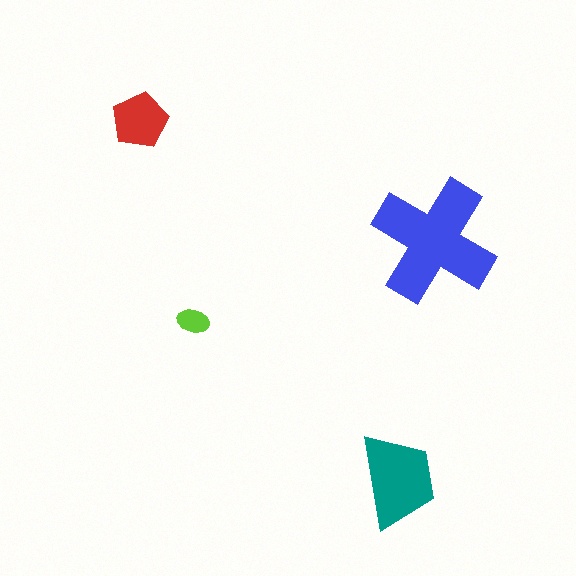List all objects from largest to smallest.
The blue cross, the teal trapezoid, the red pentagon, the lime ellipse.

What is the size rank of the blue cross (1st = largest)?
1st.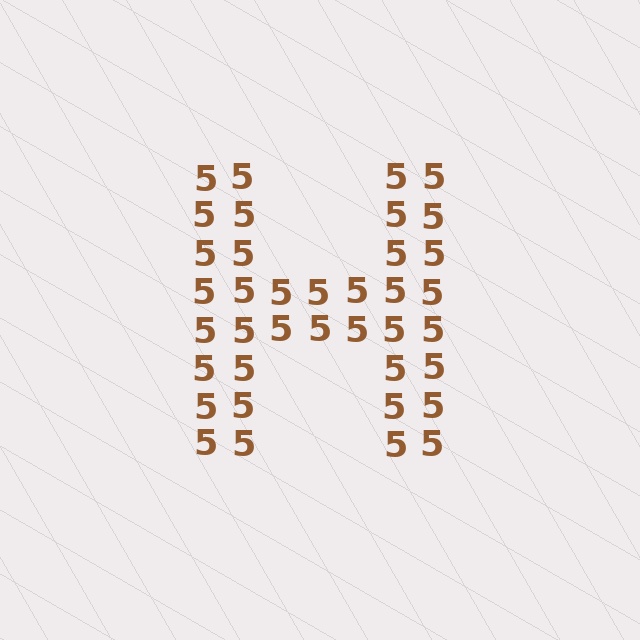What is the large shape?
The large shape is the letter H.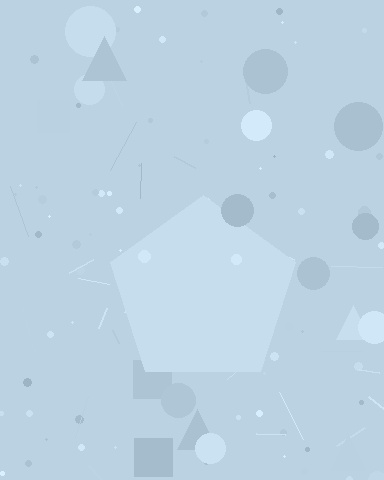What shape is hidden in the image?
A pentagon is hidden in the image.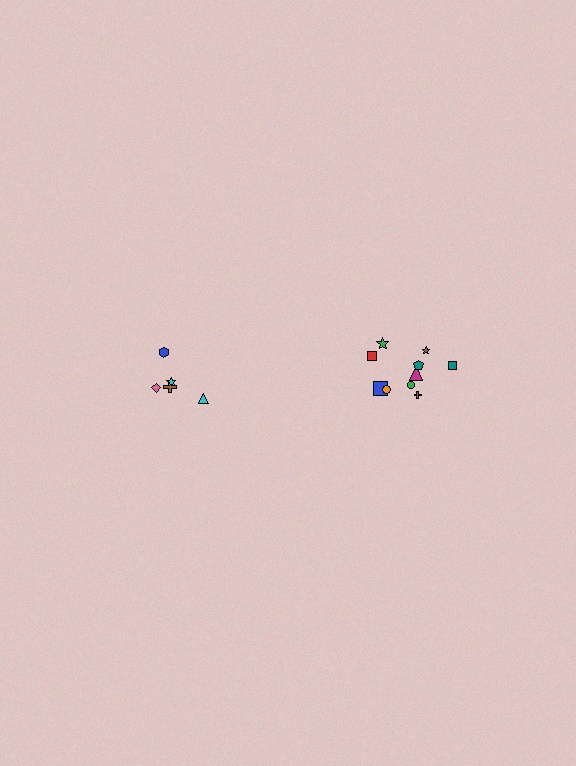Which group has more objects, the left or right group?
The right group.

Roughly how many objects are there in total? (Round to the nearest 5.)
Roughly 15 objects in total.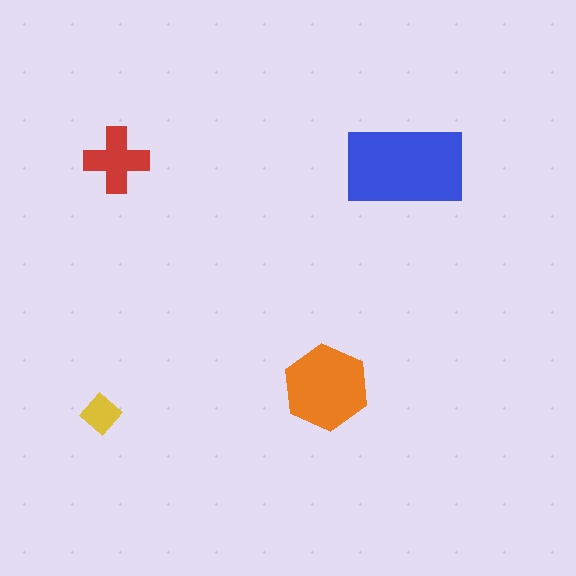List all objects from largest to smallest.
The blue rectangle, the orange hexagon, the red cross, the yellow diamond.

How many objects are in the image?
There are 4 objects in the image.